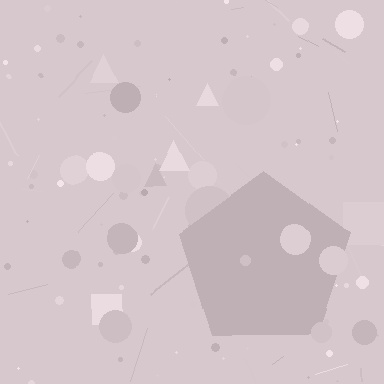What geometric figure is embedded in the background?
A pentagon is embedded in the background.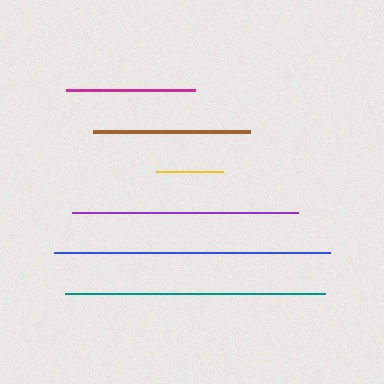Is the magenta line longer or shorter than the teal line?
The teal line is longer than the magenta line.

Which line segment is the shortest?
The yellow line is the shortest at approximately 67 pixels.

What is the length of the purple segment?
The purple segment is approximately 227 pixels long.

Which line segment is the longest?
The blue line is the longest at approximately 276 pixels.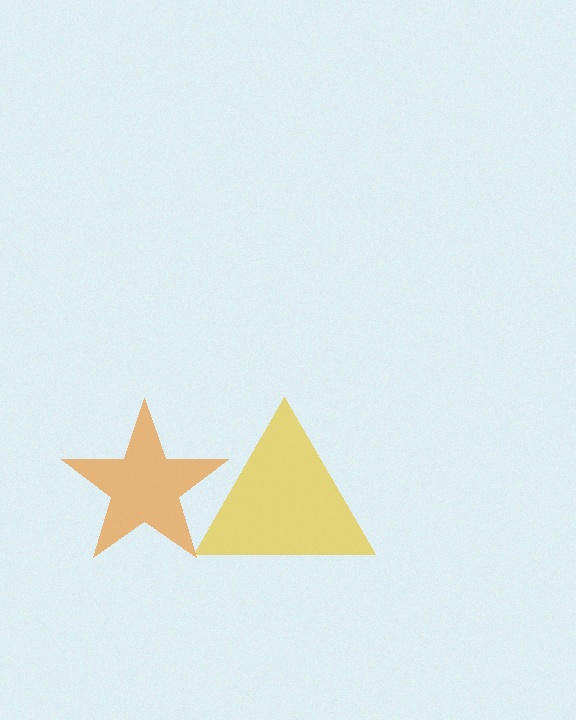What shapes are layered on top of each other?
The layered shapes are: a yellow triangle, an orange star.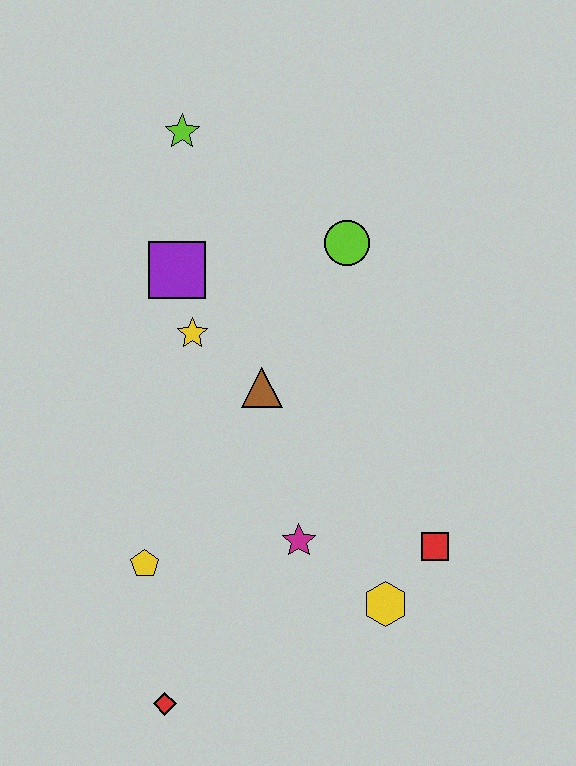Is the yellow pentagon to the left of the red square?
Yes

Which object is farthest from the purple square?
The red diamond is farthest from the purple square.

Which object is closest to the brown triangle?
The yellow star is closest to the brown triangle.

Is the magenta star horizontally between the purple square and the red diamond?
No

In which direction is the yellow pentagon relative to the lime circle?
The yellow pentagon is below the lime circle.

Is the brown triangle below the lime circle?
Yes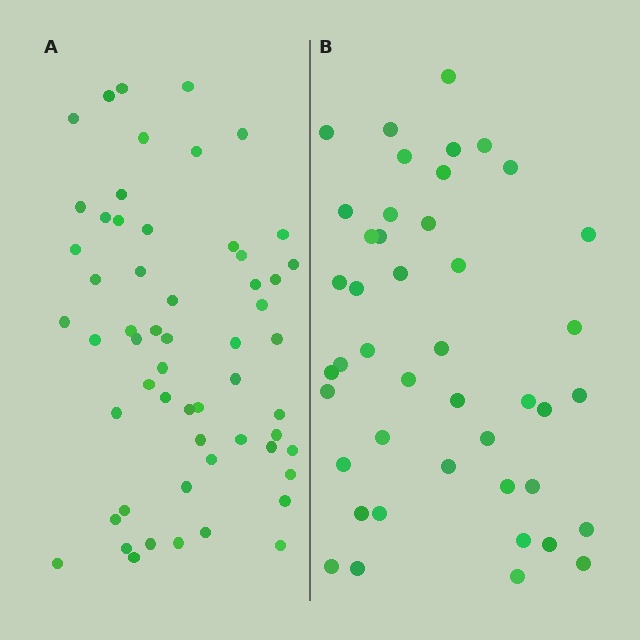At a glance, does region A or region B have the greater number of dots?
Region A (the left region) has more dots.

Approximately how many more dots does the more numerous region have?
Region A has approximately 15 more dots than region B.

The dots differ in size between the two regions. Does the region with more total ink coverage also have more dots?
No. Region B has more total ink coverage because its dots are larger, but region A actually contains more individual dots. Total area can be misleading — the number of items is what matters here.